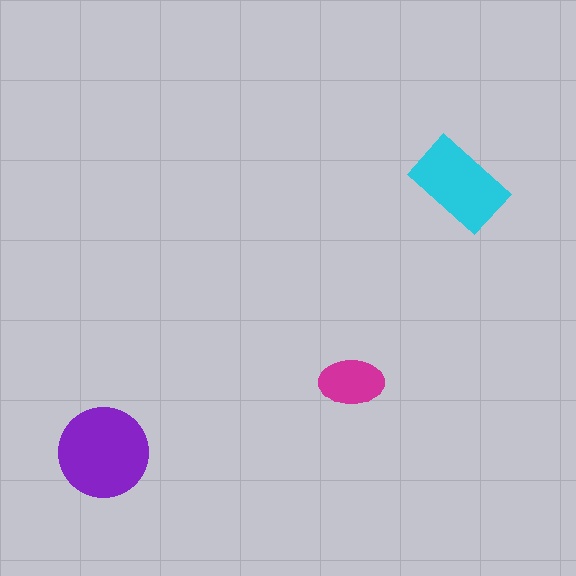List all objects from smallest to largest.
The magenta ellipse, the cyan rectangle, the purple circle.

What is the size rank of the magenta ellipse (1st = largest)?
3rd.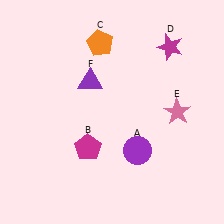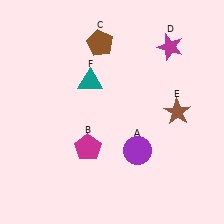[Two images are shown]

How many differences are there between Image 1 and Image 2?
There are 3 differences between the two images.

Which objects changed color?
C changed from orange to brown. E changed from pink to brown. F changed from purple to teal.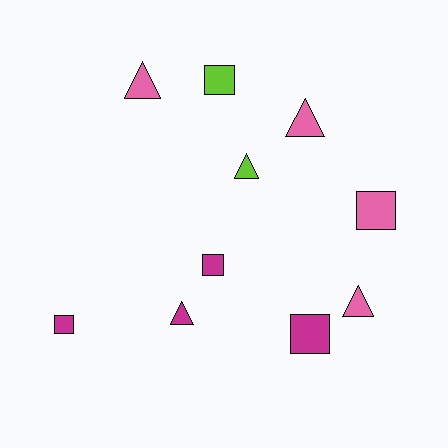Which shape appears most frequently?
Square, with 5 objects.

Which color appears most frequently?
Pink, with 4 objects.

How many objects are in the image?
There are 10 objects.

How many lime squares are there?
There is 1 lime square.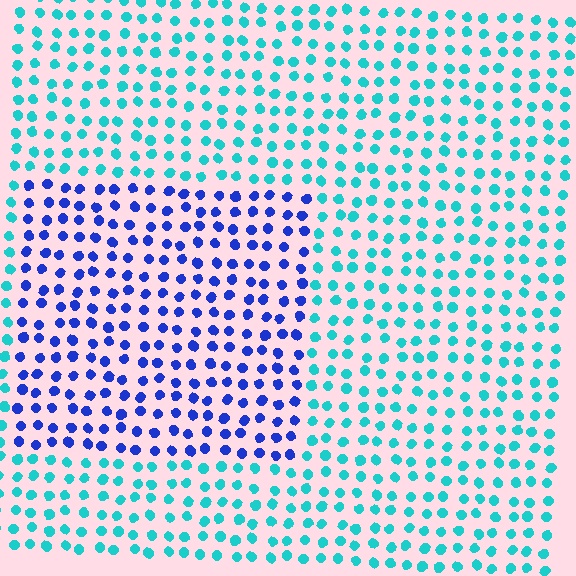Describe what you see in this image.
The image is filled with small cyan elements in a uniform arrangement. A rectangle-shaped region is visible where the elements are tinted to a slightly different hue, forming a subtle color boundary.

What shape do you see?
I see a rectangle.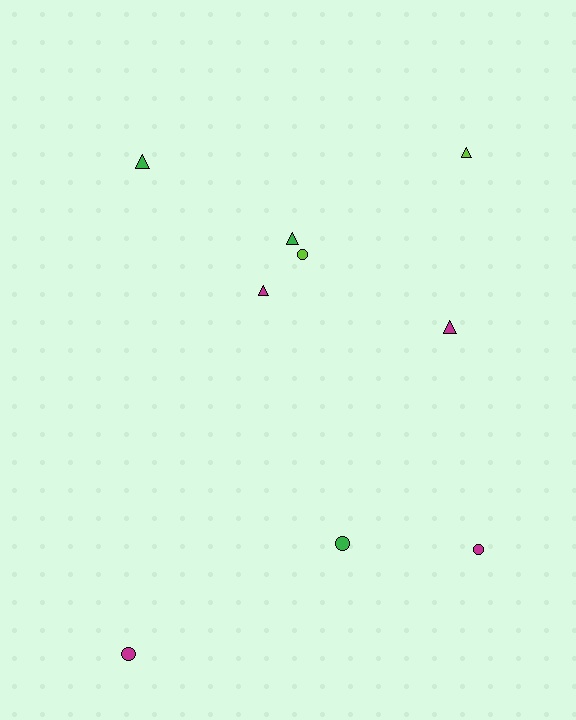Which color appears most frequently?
Magenta, with 4 objects.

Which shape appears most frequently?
Triangle, with 5 objects.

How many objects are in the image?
There are 9 objects.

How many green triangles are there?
There are 2 green triangles.